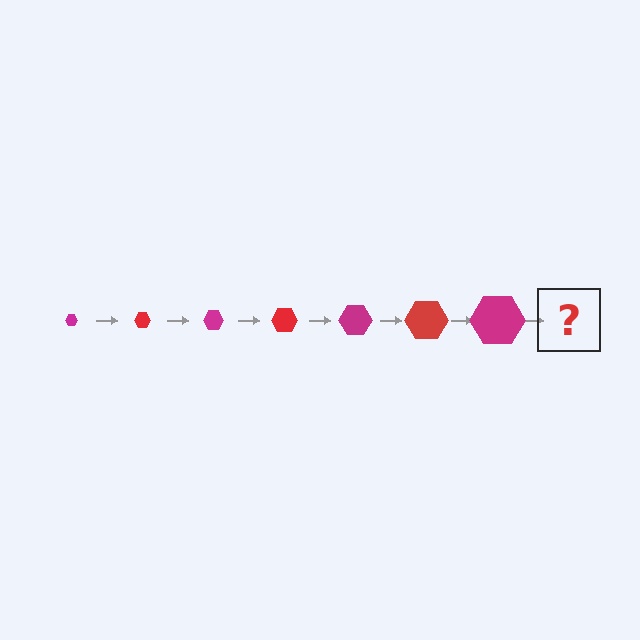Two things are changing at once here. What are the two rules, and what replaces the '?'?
The two rules are that the hexagon grows larger each step and the color cycles through magenta and red. The '?' should be a red hexagon, larger than the previous one.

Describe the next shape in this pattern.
It should be a red hexagon, larger than the previous one.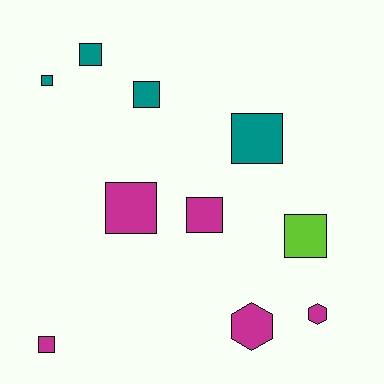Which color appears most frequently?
Magenta, with 5 objects.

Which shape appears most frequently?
Square, with 8 objects.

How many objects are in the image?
There are 10 objects.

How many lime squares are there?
There is 1 lime square.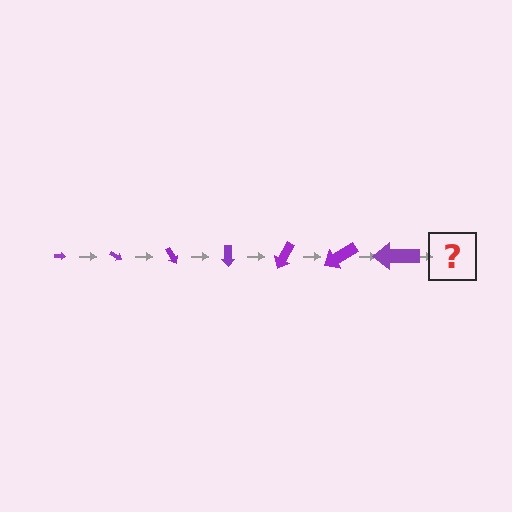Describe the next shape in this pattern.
It should be an arrow, larger than the previous one and rotated 210 degrees from the start.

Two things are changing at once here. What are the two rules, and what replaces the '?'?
The two rules are that the arrow grows larger each step and it rotates 30 degrees each step. The '?' should be an arrow, larger than the previous one and rotated 210 degrees from the start.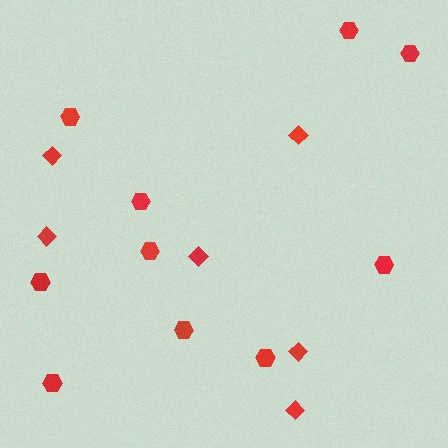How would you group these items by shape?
There are 2 groups: one group of hexagons (10) and one group of diamonds (6).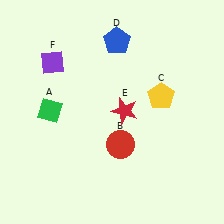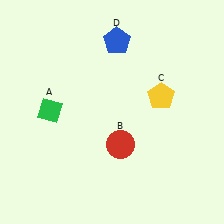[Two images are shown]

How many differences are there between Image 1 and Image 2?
There are 2 differences between the two images.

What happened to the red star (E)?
The red star (E) was removed in Image 2. It was in the top-right area of Image 1.